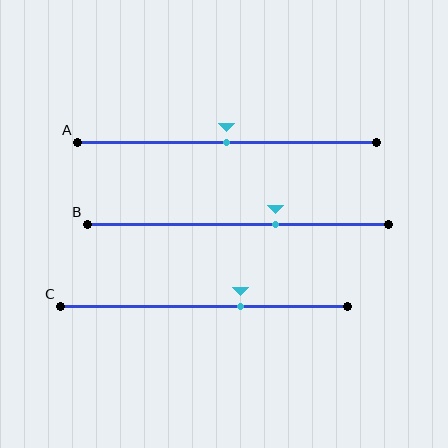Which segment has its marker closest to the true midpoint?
Segment A has its marker closest to the true midpoint.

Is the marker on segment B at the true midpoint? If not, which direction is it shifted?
No, the marker on segment B is shifted to the right by about 12% of the segment length.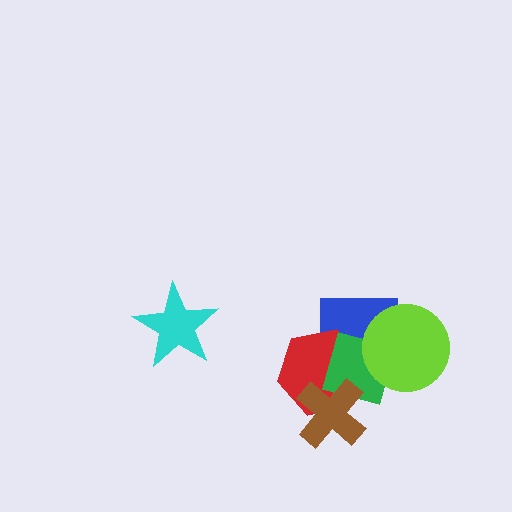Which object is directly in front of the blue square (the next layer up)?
The red hexagon is directly in front of the blue square.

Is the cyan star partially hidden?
No, no other shape covers it.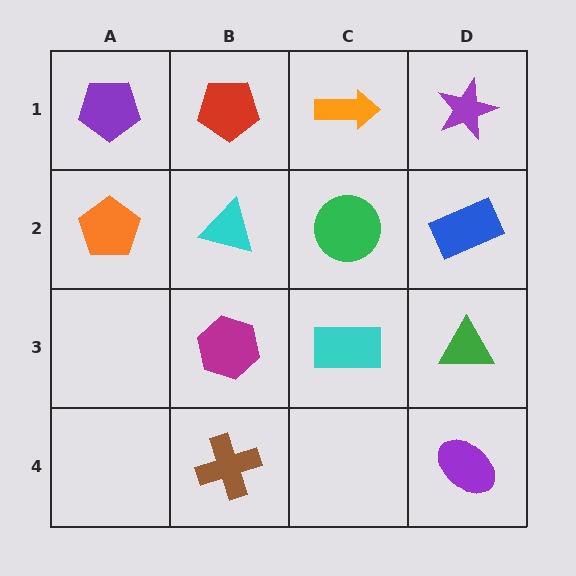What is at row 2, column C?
A green circle.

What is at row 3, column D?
A green triangle.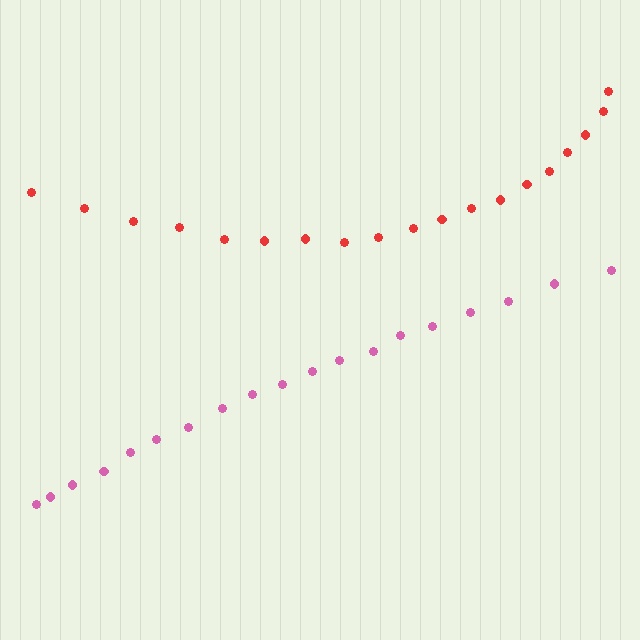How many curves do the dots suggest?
There are 2 distinct paths.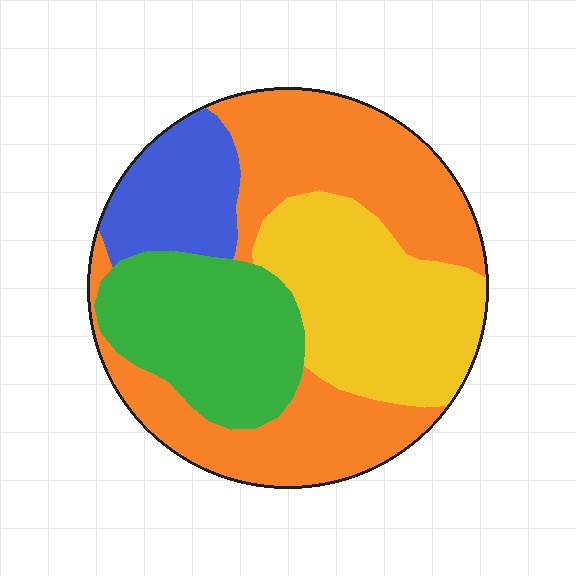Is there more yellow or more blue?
Yellow.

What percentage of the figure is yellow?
Yellow takes up about one quarter (1/4) of the figure.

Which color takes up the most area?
Orange, at roughly 40%.